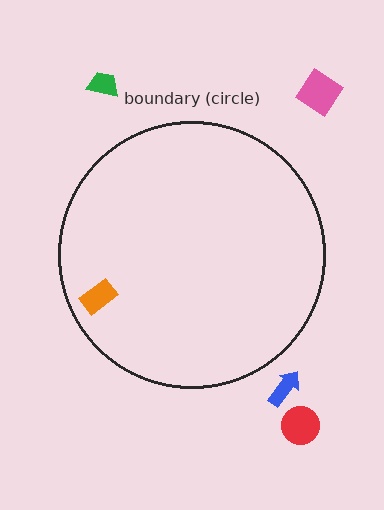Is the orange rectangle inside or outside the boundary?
Inside.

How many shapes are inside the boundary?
1 inside, 4 outside.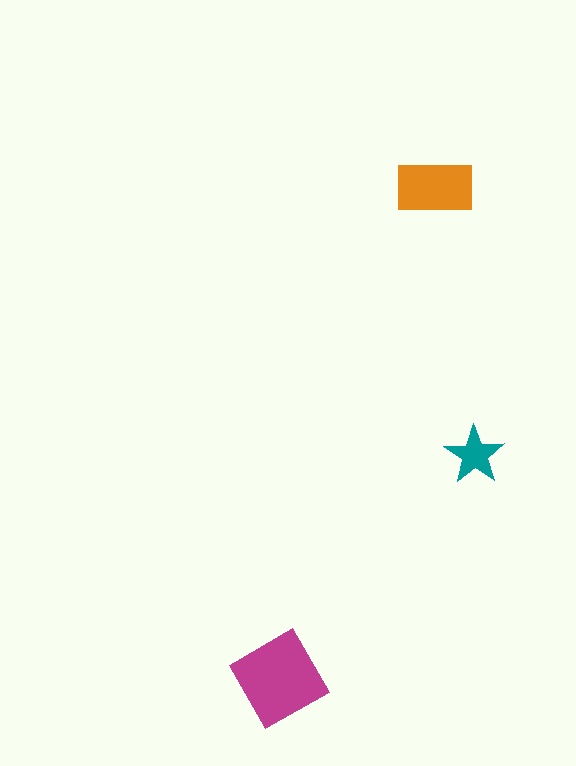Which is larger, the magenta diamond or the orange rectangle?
The magenta diamond.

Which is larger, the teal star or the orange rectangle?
The orange rectangle.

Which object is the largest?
The magenta diamond.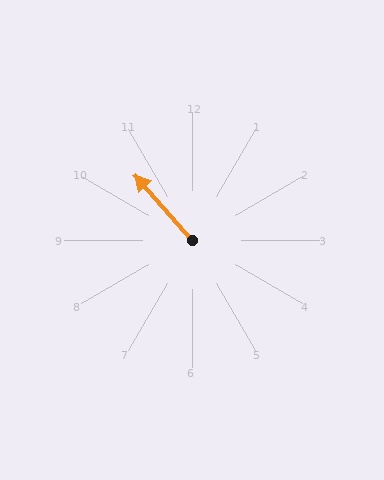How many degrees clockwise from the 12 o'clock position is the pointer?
Approximately 319 degrees.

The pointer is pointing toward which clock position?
Roughly 11 o'clock.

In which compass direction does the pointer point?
Northwest.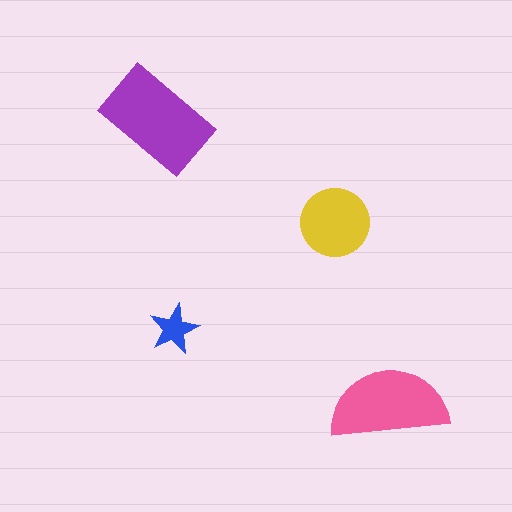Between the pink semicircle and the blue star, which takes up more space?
The pink semicircle.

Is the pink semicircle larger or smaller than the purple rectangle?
Smaller.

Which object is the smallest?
The blue star.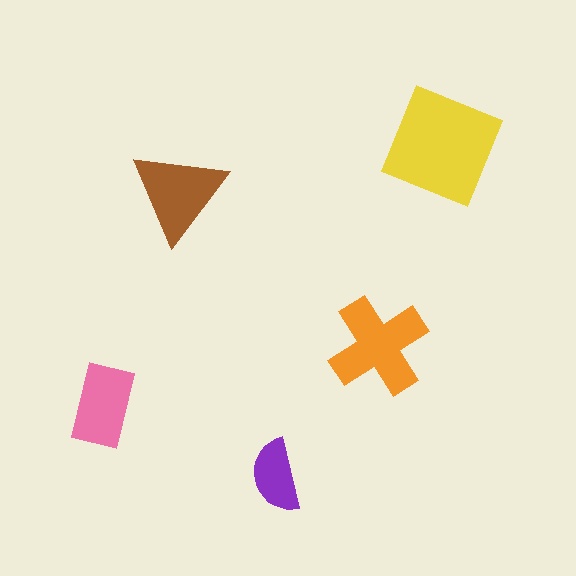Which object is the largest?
The yellow square.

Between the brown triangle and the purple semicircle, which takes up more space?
The brown triangle.